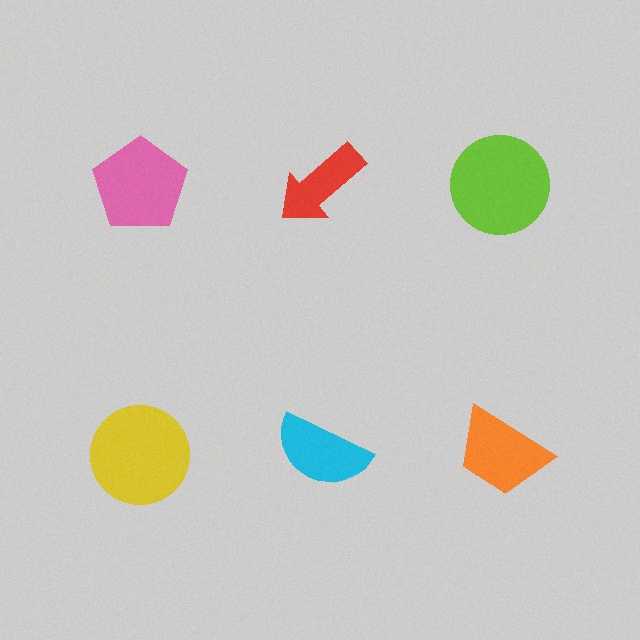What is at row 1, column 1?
A pink pentagon.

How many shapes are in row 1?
3 shapes.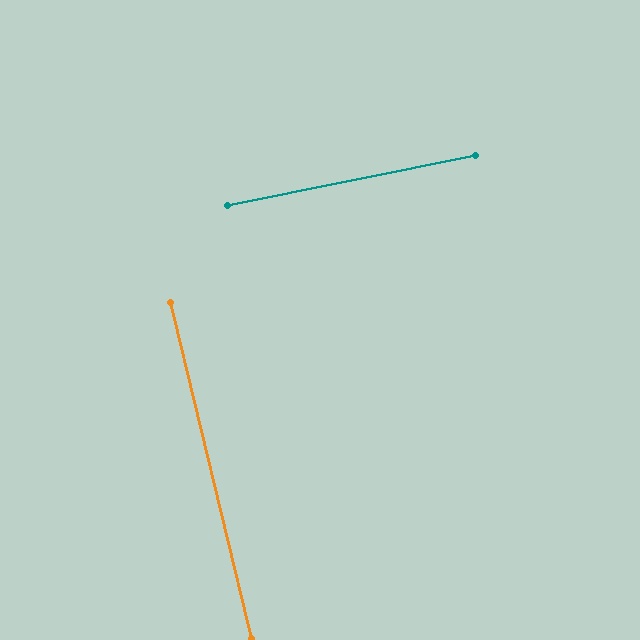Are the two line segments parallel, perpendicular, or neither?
Perpendicular — they meet at approximately 88°.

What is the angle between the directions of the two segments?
Approximately 88 degrees.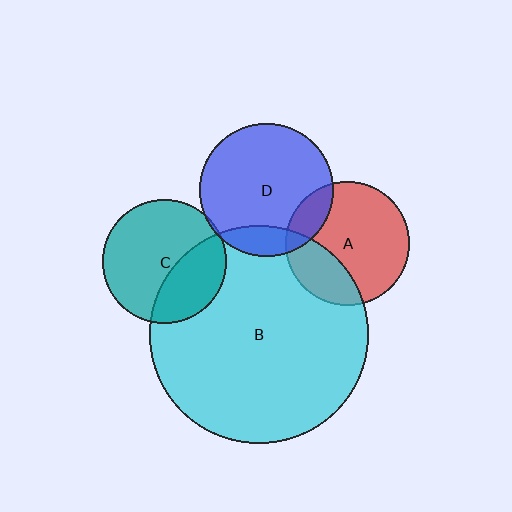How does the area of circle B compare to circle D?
Approximately 2.7 times.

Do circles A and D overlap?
Yes.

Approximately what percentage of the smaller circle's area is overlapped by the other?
Approximately 15%.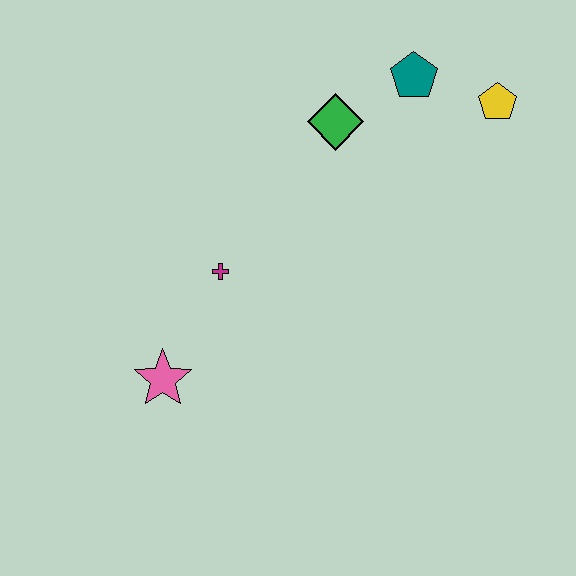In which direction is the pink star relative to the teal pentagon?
The pink star is below the teal pentagon.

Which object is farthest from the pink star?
The yellow pentagon is farthest from the pink star.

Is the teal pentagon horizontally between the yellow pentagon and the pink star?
Yes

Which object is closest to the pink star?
The magenta cross is closest to the pink star.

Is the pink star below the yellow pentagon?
Yes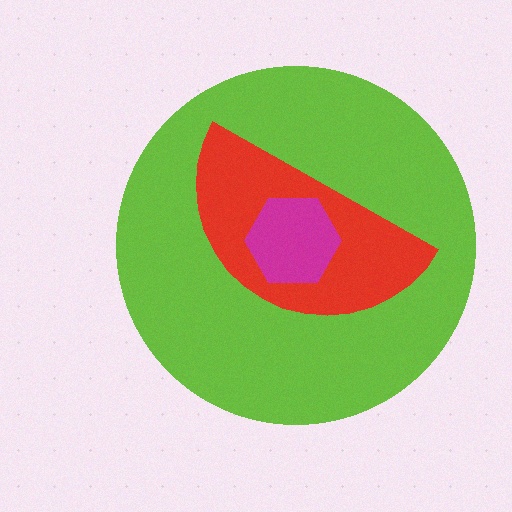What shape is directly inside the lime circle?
The red semicircle.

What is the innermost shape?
The magenta hexagon.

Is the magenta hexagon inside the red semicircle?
Yes.